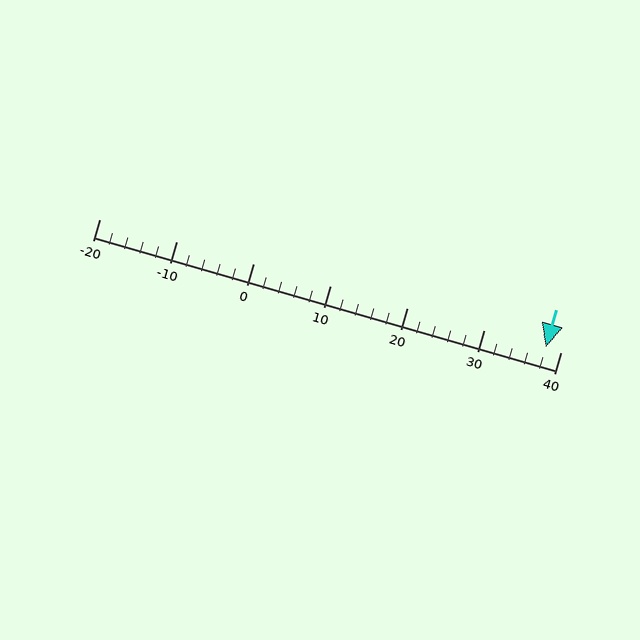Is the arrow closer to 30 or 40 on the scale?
The arrow is closer to 40.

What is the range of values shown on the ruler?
The ruler shows values from -20 to 40.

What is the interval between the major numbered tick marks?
The major tick marks are spaced 10 units apart.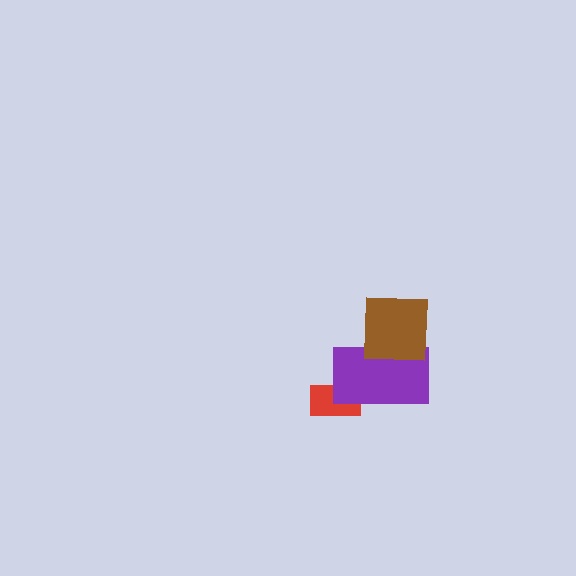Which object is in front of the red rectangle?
The purple rectangle is in front of the red rectangle.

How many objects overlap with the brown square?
1 object overlaps with the brown square.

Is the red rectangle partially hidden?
Yes, it is partially covered by another shape.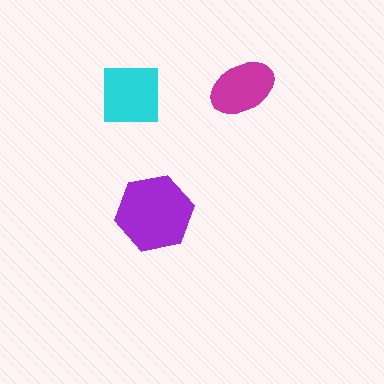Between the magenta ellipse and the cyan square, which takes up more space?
The cyan square.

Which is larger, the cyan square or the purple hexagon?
The purple hexagon.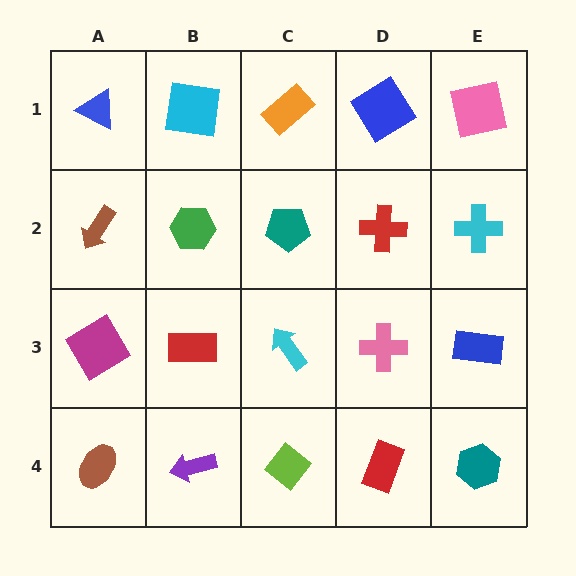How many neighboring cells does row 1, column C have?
3.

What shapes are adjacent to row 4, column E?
A blue rectangle (row 3, column E), a red rectangle (row 4, column D).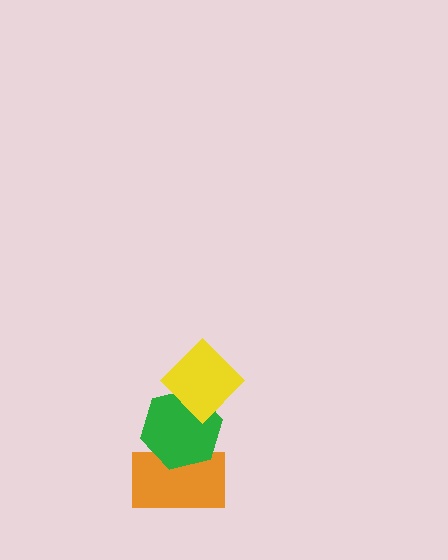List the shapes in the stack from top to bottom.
From top to bottom: the yellow diamond, the green hexagon, the orange rectangle.